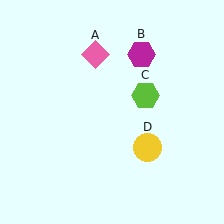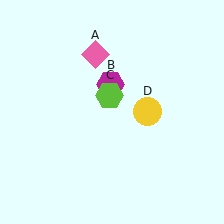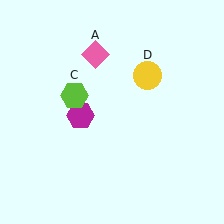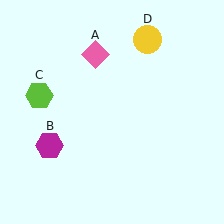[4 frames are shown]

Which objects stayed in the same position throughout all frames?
Pink diamond (object A) remained stationary.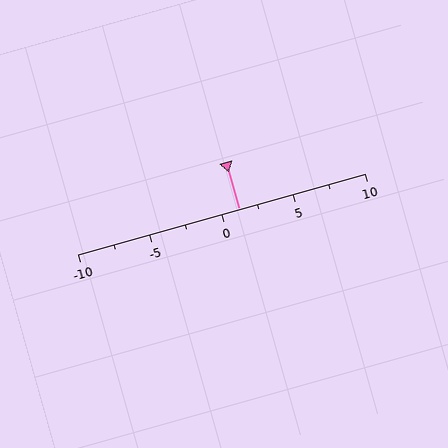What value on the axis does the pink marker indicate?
The marker indicates approximately 1.2.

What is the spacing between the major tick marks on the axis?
The major ticks are spaced 5 apart.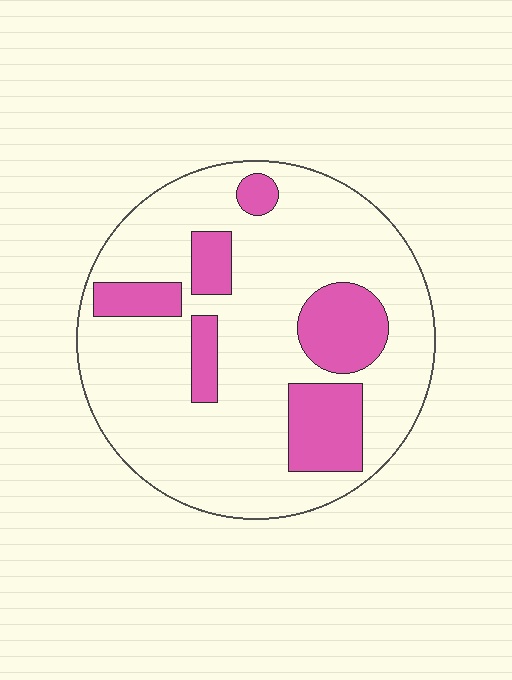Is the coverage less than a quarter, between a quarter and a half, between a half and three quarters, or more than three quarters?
Less than a quarter.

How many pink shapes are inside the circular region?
6.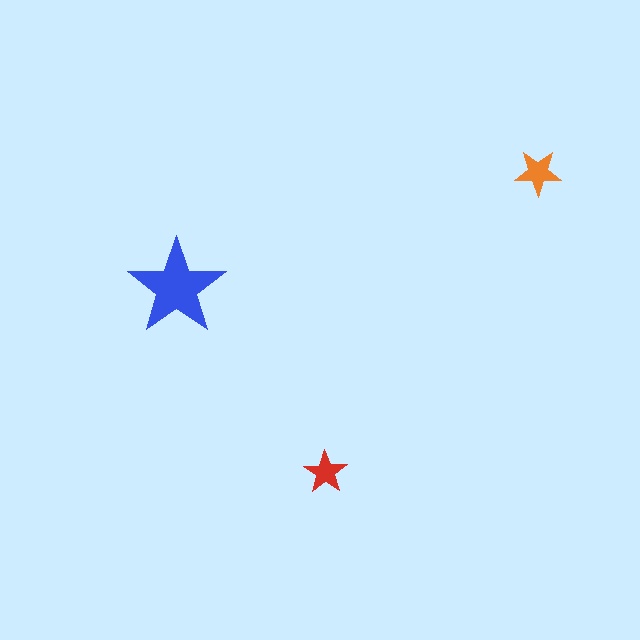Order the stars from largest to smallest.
the blue one, the orange one, the red one.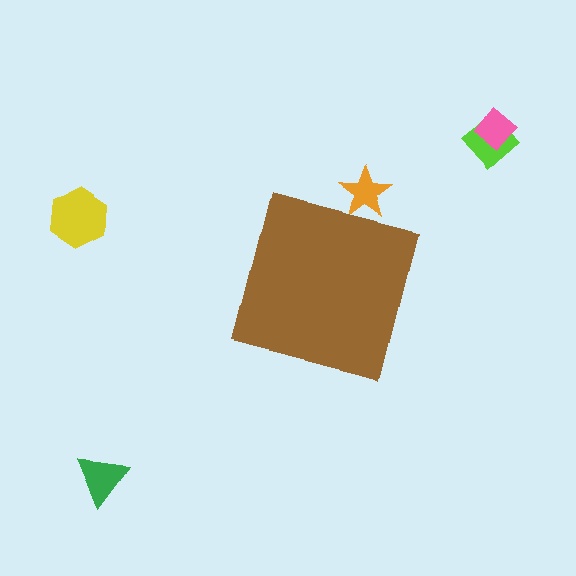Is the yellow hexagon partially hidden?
No, the yellow hexagon is fully visible.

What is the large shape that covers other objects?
A brown square.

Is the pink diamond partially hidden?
No, the pink diamond is fully visible.